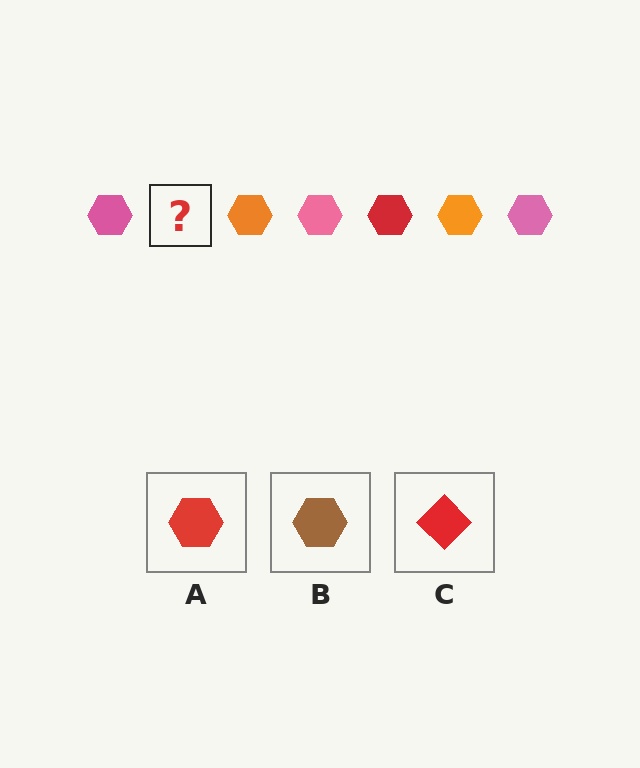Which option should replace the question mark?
Option A.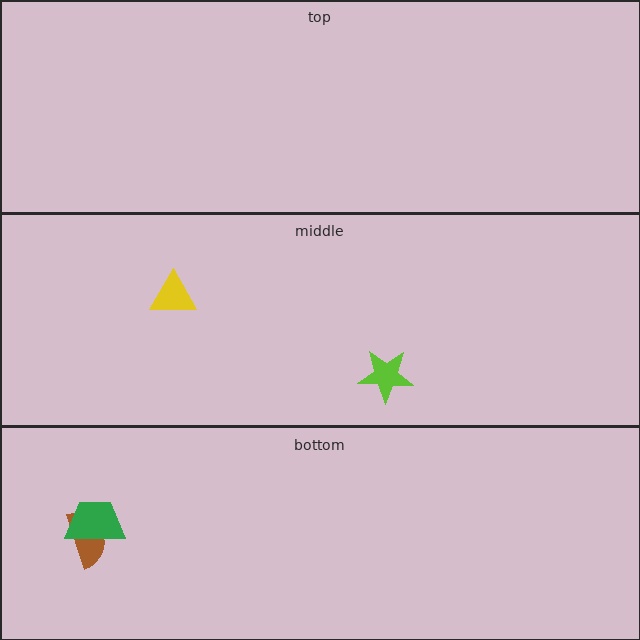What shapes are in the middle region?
The lime star, the yellow triangle.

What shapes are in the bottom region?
The brown semicircle, the green trapezoid.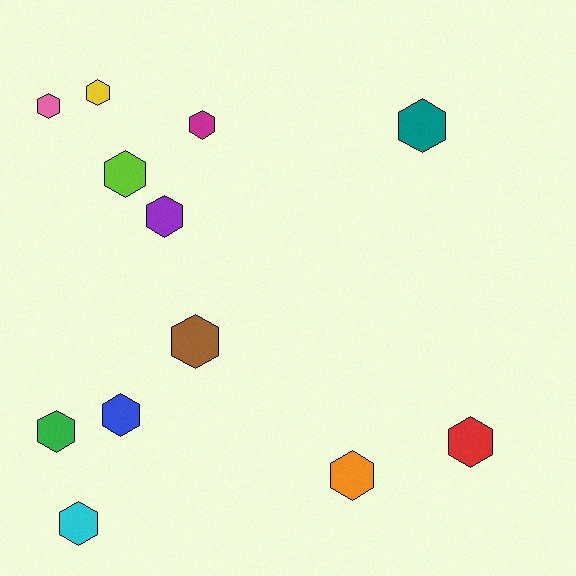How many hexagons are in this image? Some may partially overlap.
There are 12 hexagons.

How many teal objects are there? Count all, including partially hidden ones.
There is 1 teal object.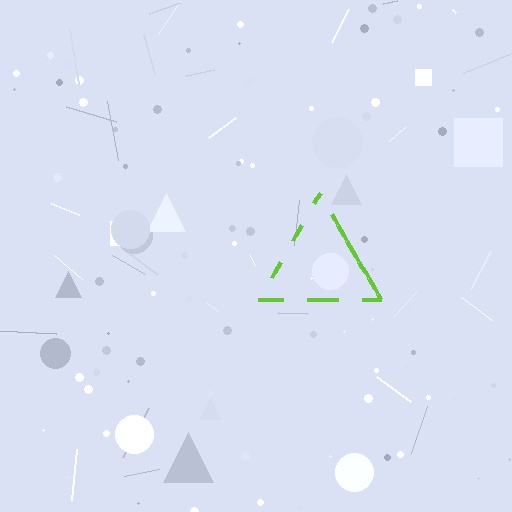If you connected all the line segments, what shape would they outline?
They would outline a triangle.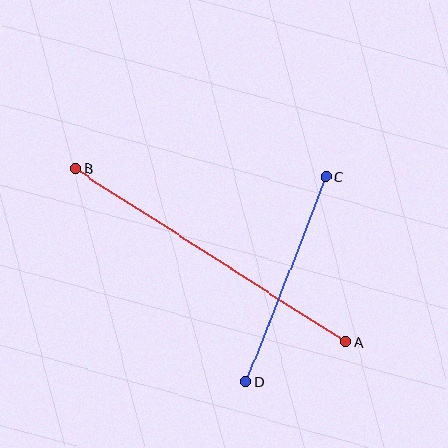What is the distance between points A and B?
The distance is approximately 321 pixels.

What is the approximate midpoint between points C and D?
The midpoint is at approximately (286, 279) pixels.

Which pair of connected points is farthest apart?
Points A and B are farthest apart.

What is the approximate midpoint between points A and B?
The midpoint is at approximately (210, 255) pixels.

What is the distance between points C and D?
The distance is approximately 220 pixels.